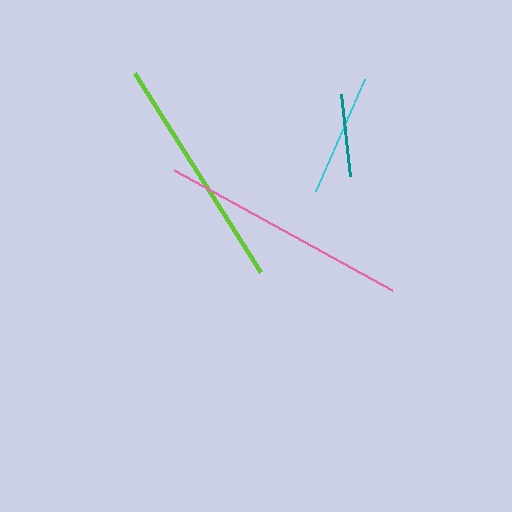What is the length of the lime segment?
The lime segment is approximately 235 pixels long.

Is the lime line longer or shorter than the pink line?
The pink line is longer than the lime line.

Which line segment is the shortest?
The teal line is the shortest at approximately 82 pixels.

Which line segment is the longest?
The pink line is the longest at approximately 249 pixels.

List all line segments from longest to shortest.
From longest to shortest: pink, lime, cyan, teal.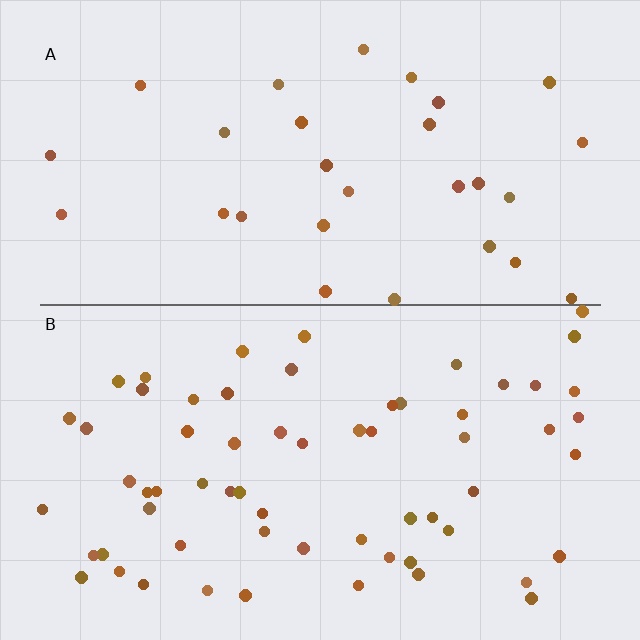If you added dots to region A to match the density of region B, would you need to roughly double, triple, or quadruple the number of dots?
Approximately double.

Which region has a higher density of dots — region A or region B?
B (the bottom).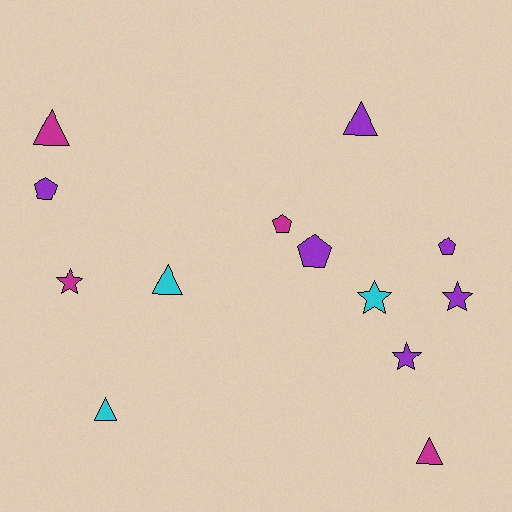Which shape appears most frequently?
Triangle, with 5 objects.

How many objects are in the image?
There are 13 objects.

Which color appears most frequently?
Purple, with 6 objects.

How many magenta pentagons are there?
There is 1 magenta pentagon.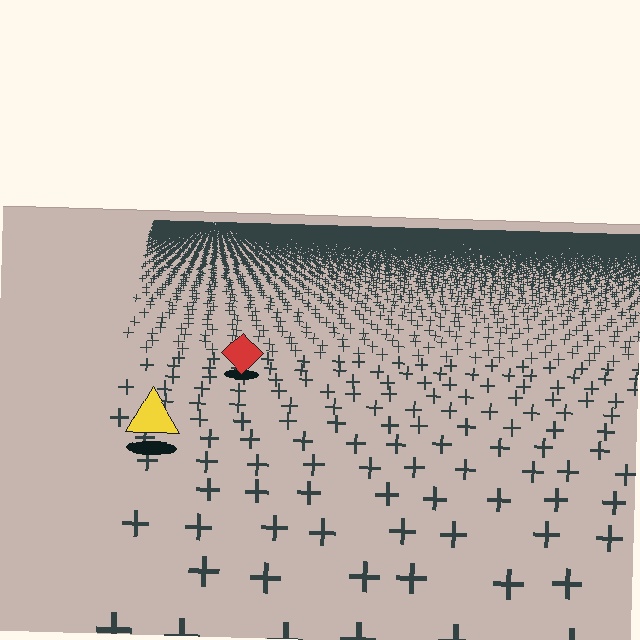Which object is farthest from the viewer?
The red diamond is farthest from the viewer. It appears smaller and the ground texture around it is denser.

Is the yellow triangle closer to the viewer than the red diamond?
Yes. The yellow triangle is closer — you can tell from the texture gradient: the ground texture is coarser near it.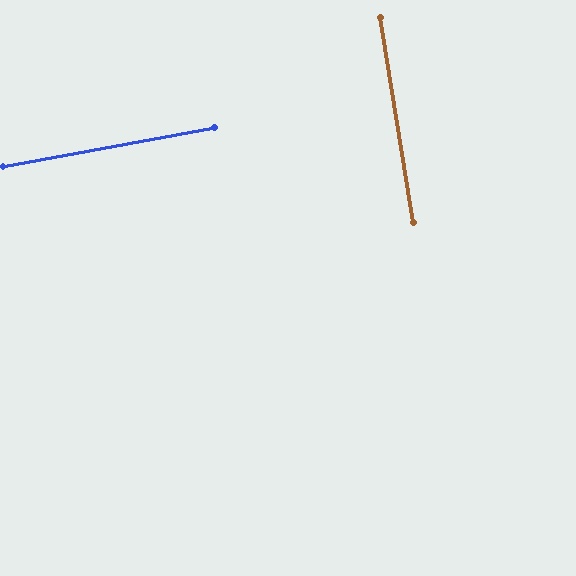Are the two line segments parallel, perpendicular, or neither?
Perpendicular — they meet at approximately 88°.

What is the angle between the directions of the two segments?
Approximately 88 degrees.